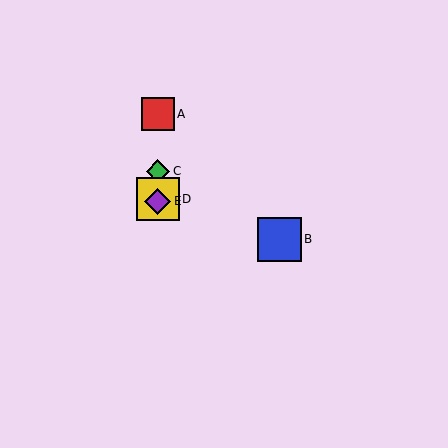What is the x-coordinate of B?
Object B is at x≈279.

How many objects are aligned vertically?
4 objects (A, C, D, E) are aligned vertically.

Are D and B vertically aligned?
No, D is at x≈158 and B is at x≈279.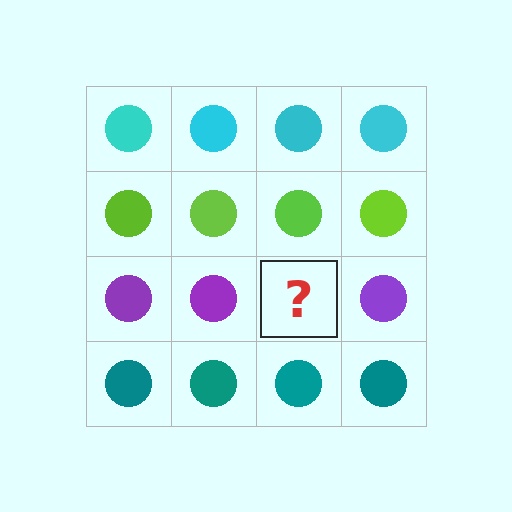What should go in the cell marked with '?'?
The missing cell should contain a purple circle.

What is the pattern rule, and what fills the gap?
The rule is that each row has a consistent color. The gap should be filled with a purple circle.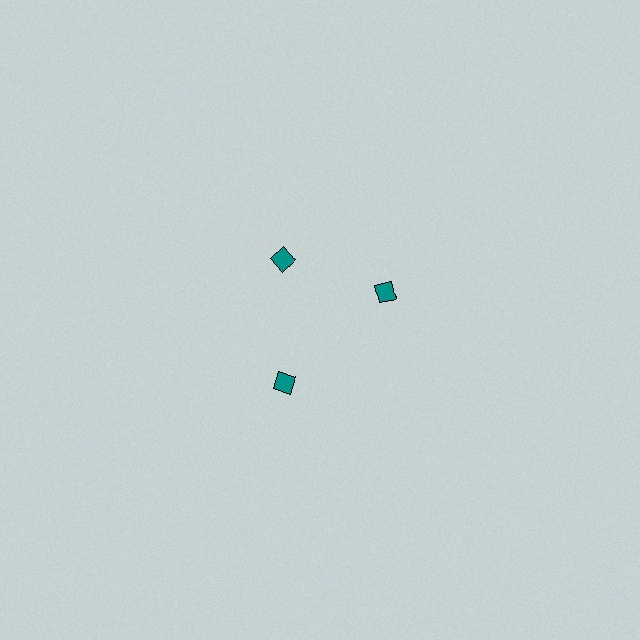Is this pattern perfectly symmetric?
No. The 3 teal diamonds are arranged in a ring, but one element near the 3 o'clock position is rotated out of alignment along the ring, breaking the 3-fold rotational symmetry.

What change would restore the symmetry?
The symmetry would be restored by rotating it back into even spacing with its neighbors so that all 3 diamonds sit at equal angles and equal distance from the center.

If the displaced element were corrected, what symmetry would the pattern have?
It would have 3-fold rotational symmetry — the pattern would map onto itself every 120 degrees.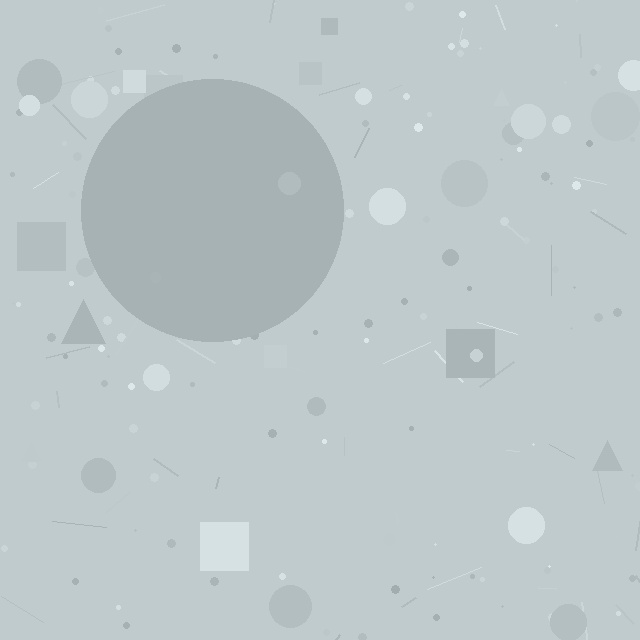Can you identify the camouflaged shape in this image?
The camouflaged shape is a circle.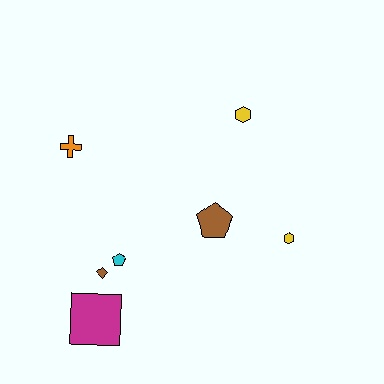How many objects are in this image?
There are 7 objects.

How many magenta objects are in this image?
There is 1 magenta object.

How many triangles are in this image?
There are no triangles.